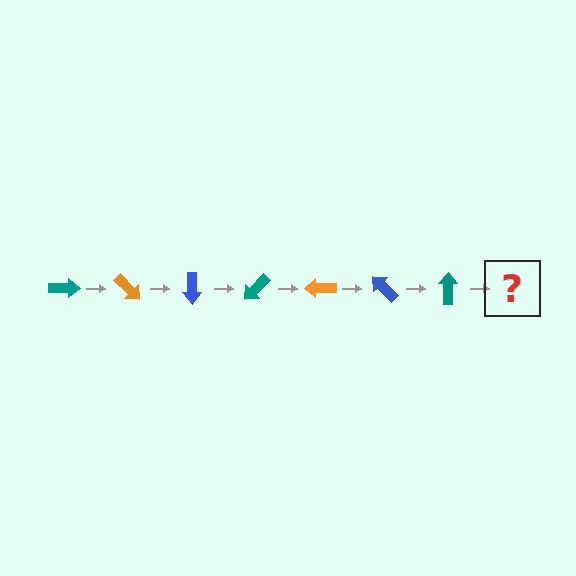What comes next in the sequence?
The next element should be an orange arrow, rotated 315 degrees from the start.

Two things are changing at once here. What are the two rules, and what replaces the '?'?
The two rules are that it rotates 45 degrees each step and the color cycles through teal, orange, and blue. The '?' should be an orange arrow, rotated 315 degrees from the start.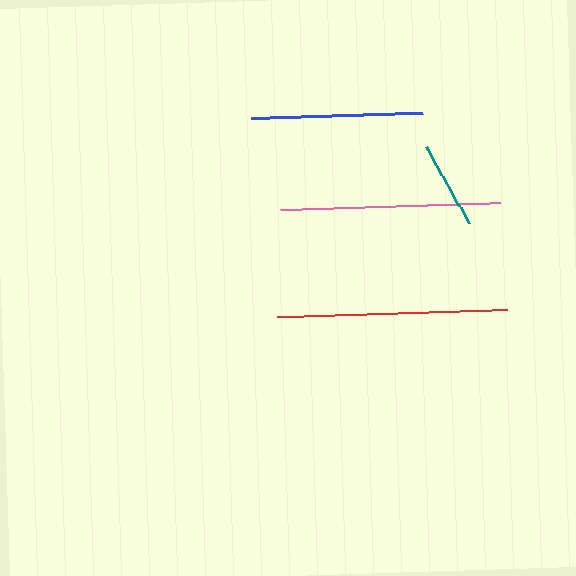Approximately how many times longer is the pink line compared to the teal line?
The pink line is approximately 2.5 times the length of the teal line.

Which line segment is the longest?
The red line is the longest at approximately 230 pixels.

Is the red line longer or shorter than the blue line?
The red line is longer than the blue line.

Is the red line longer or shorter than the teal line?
The red line is longer than the teal line.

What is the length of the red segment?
The red segment is approximately 230 pixels long.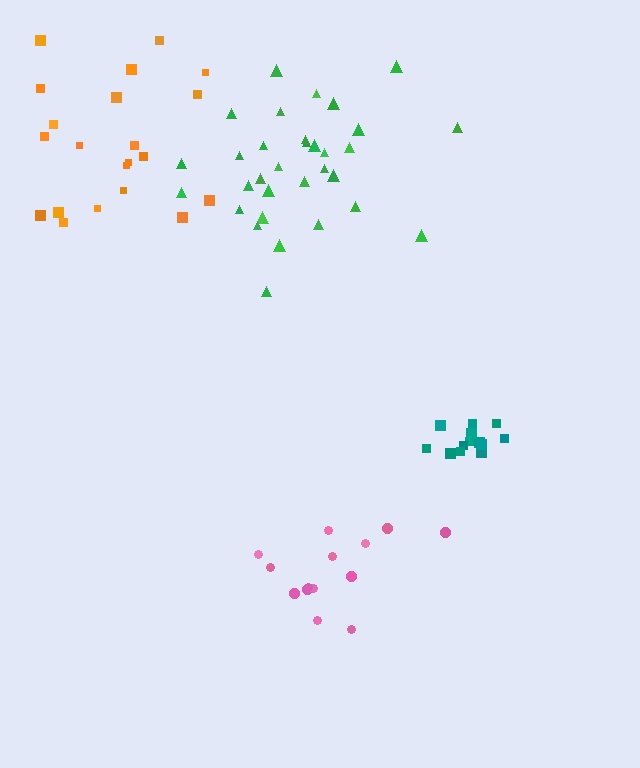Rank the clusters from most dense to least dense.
teal, green, orange, pink.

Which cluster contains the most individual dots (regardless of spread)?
Green (32).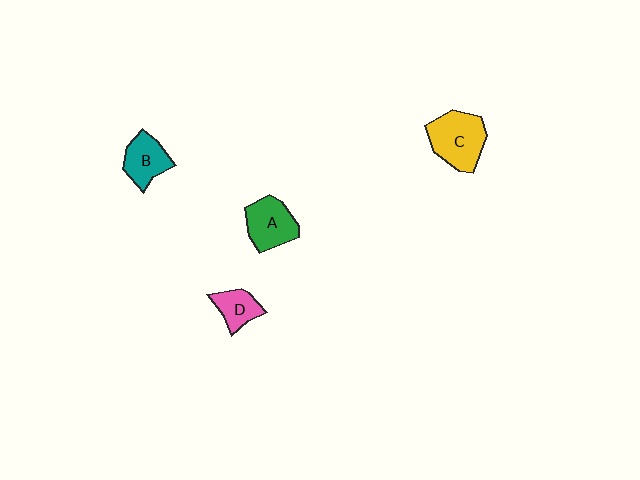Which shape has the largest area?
Shape C (yellow).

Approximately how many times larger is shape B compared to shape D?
Approximately 1.3 times.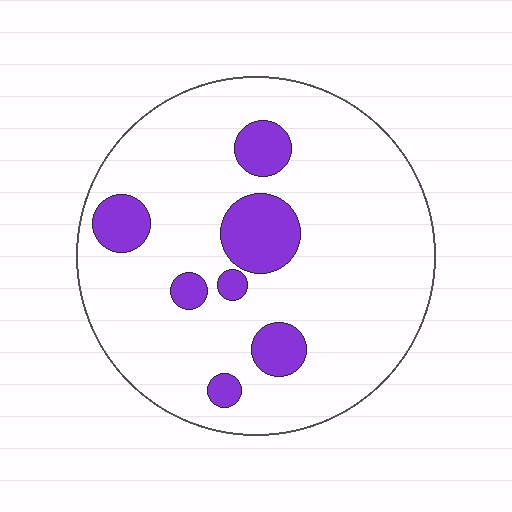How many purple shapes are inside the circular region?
7.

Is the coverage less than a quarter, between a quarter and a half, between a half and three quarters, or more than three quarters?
Less than a quarter.